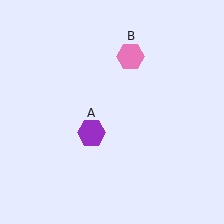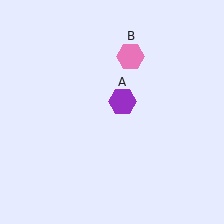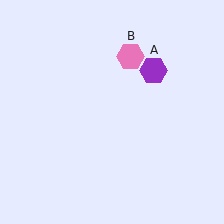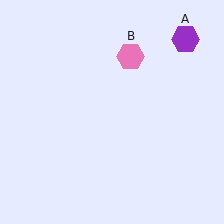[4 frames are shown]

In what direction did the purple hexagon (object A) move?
The purple hexagon (object A) moved up and to the right.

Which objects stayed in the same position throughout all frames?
Pink hexagon (object B) remained stationary.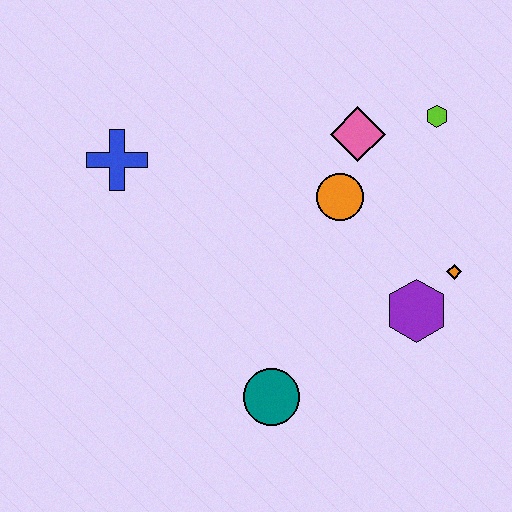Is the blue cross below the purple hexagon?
No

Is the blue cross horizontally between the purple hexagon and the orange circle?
No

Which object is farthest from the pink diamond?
The teal circle is farthest from the pink diamond.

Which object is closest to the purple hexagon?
The orange diamond is closest to the purple hexagon.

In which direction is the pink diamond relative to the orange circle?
The pink diamond is above the orange circle.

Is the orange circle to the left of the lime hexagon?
Yes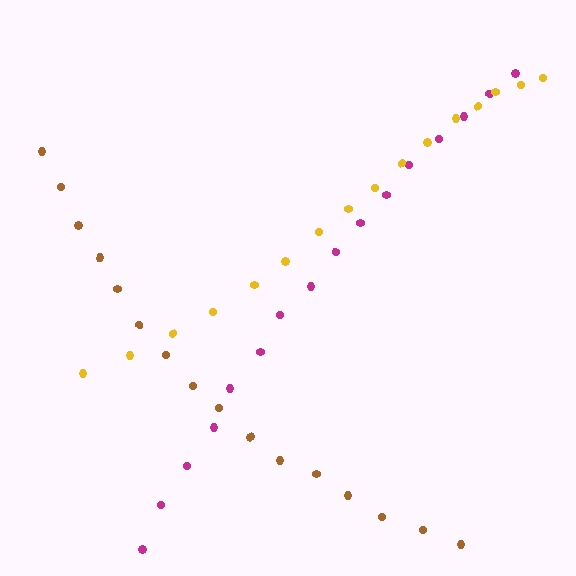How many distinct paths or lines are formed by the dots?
There are 3 distinct paths.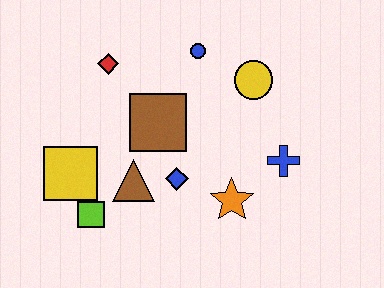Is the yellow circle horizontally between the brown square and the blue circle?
No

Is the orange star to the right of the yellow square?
Yes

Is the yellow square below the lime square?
No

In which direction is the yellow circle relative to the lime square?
The yellow circle is to the right of the lime square.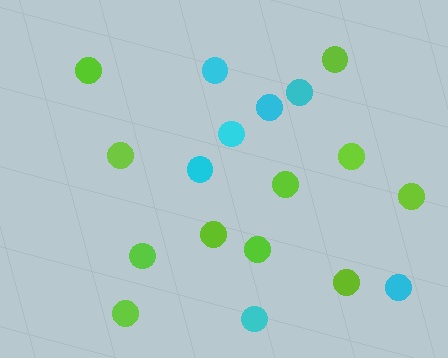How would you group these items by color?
There are 2 groups: one group of lime circles (11) and one group of cyan circles (7).